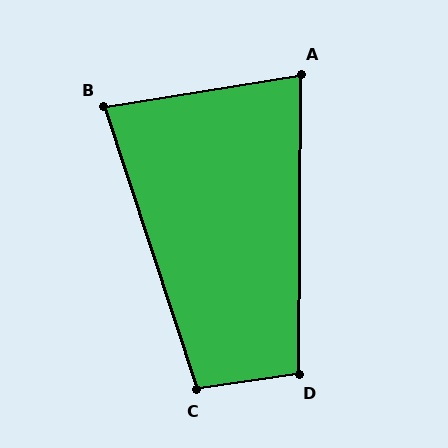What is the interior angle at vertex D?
Approximately 99 degrees (obtuse).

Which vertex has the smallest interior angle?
A, at approximately 80 degrees.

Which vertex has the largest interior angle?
C, at approximately 100 degrees.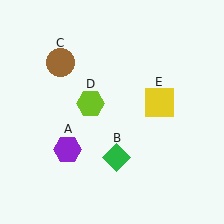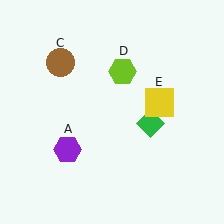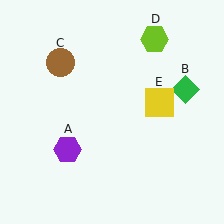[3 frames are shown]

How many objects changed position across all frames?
2 objects changed position: green diamond (object B), lime hexagon (object D).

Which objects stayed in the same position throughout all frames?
Purple hexagon (object A) and brown circle (object C) and yellow square (object E) remained stationary.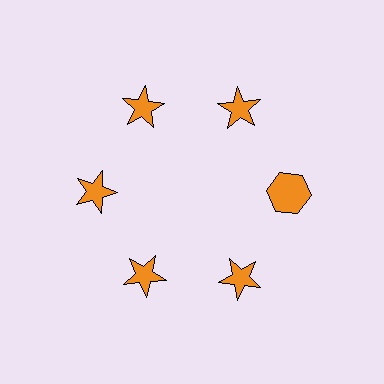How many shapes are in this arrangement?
There are 6 shapes arranged in a ring pattern.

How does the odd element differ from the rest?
It has a different shape: hexagon instead of star.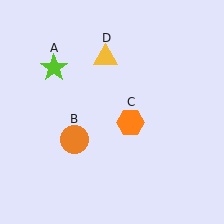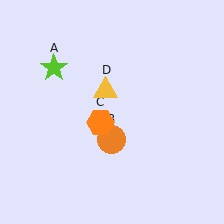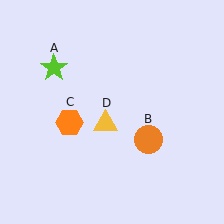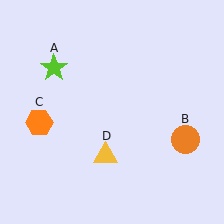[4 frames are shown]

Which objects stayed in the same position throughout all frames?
Lime star (object A) remained stationary.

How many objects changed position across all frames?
3 objects changed position: orange circle (object B), orange hexagon (object C), yellow triangle (object D).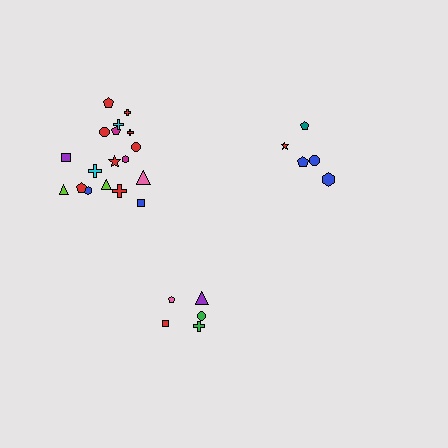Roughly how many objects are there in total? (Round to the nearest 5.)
Roughly 30 objects in total.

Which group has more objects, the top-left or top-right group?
The top-left group.